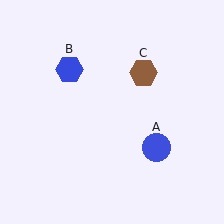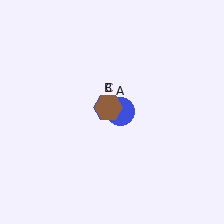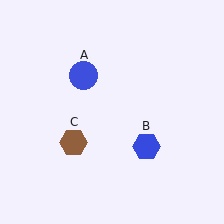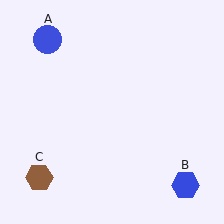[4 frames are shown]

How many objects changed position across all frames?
3 objects changed position: blue circle (object A), blue hexagon (object B), brown hexagon (object C).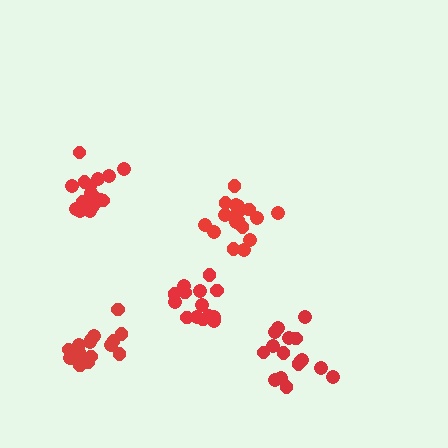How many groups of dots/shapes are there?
There are 5 groups.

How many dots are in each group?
Group 1: 17 dots, Group 2: 16 dots, Group 3: 19 dots, Group 4: 14 dots, Group 5: 18 dots (84 total).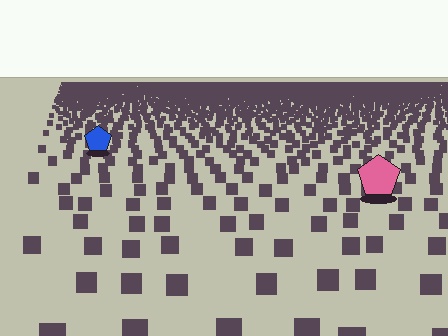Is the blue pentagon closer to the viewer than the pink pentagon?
No. The pink pentagon is closer — you can tell from the texture gradient: the ground texture is coarser near it.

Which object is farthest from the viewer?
The blue pentagon is farthest from the viewer. It appears smaller and the ground texture around it is denser.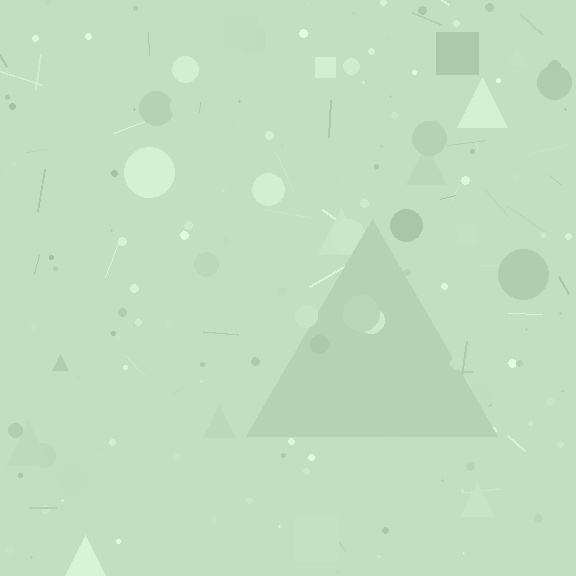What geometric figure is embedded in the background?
A triangle is embedded in the background.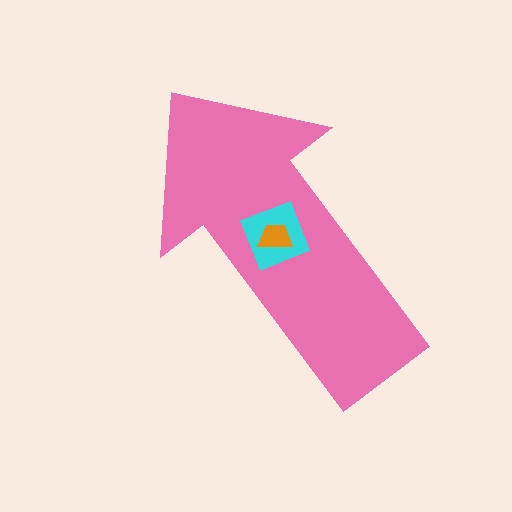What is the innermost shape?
The orange trapezoid.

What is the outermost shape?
The pink arrow.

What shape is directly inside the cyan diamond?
The orange trapezoid.